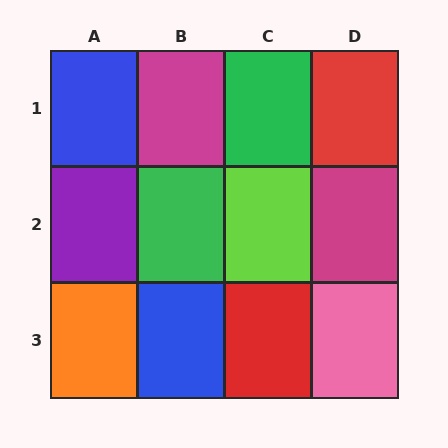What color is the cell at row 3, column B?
Blue.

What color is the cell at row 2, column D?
Magenta.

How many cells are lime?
1 cell is lime.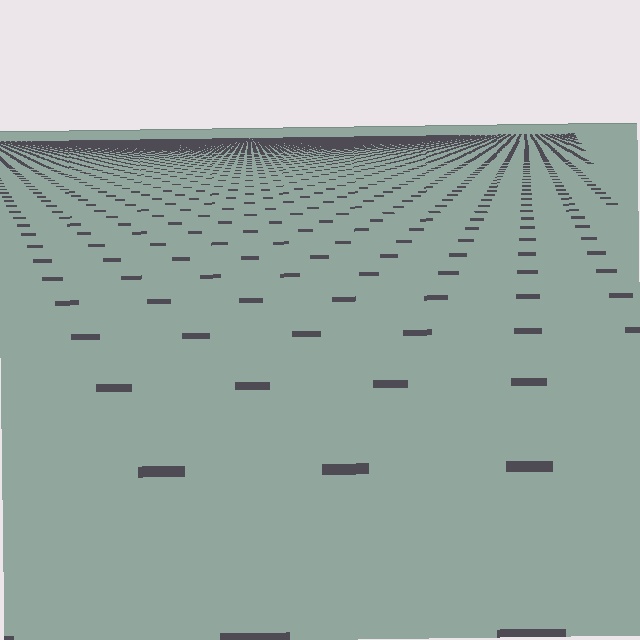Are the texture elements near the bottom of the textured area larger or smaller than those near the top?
Larger. Near the bottom, elements are closer to the viewer and appear at a bigger on-screen size.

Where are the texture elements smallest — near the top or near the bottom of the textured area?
Near the top.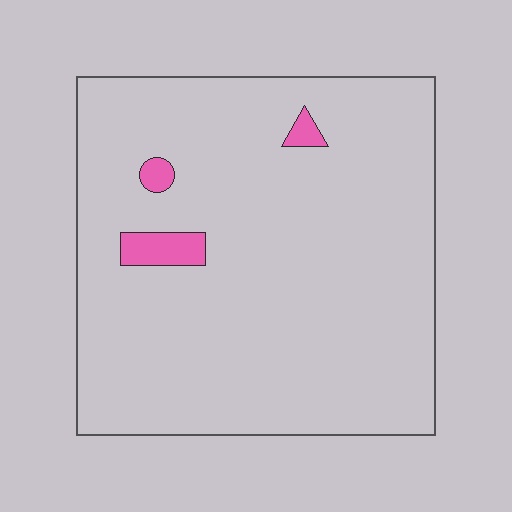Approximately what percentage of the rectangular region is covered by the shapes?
Approximately 5%.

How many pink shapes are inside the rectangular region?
3.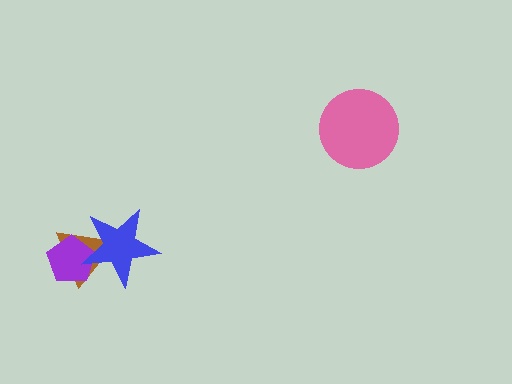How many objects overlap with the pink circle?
0 objects overlap with the pink circle.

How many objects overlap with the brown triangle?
2 objects overlap with the brown triangle.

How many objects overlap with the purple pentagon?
2 objects overlap with the purple pentagon.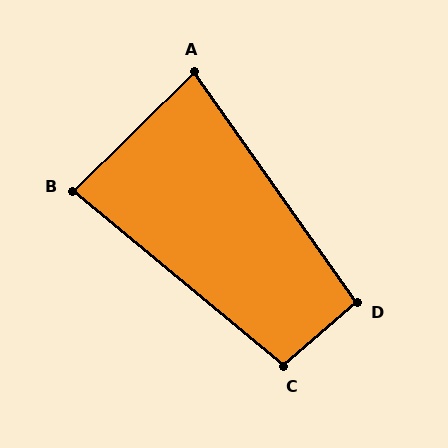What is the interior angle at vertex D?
Approximately 96 degrees (obtuse).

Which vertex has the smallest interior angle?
A, at approximately 81 degrees.